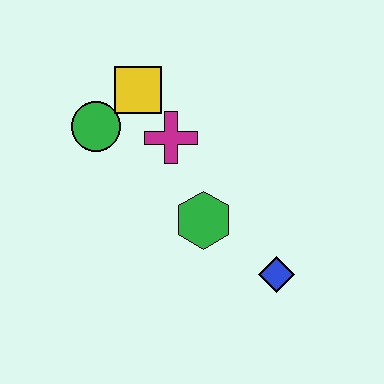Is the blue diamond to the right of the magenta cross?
Yes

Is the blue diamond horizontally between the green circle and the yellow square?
No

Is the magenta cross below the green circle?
Yes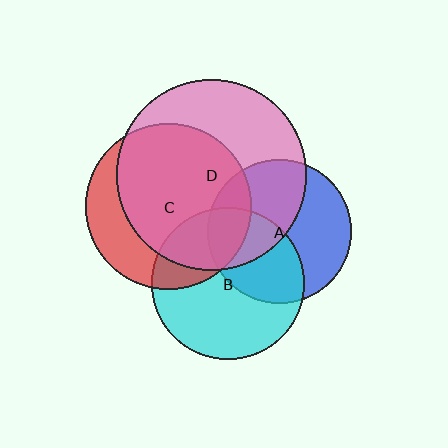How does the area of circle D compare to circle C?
Approximately 1.3 times.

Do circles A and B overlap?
Yes.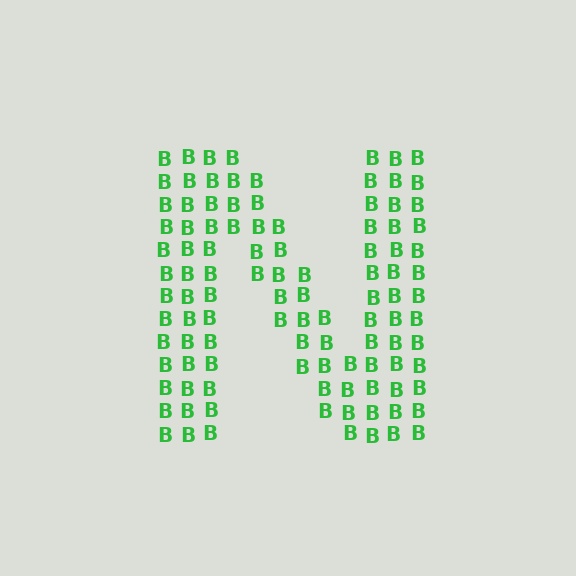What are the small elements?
The small elements are letter B's.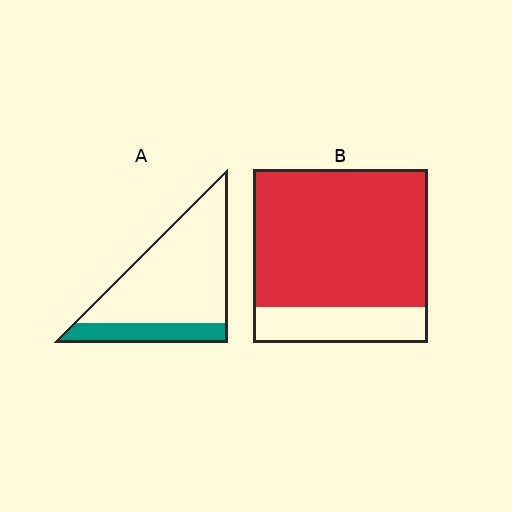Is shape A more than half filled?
No.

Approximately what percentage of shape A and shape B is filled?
A is approximately 20% and B is approximately 80%.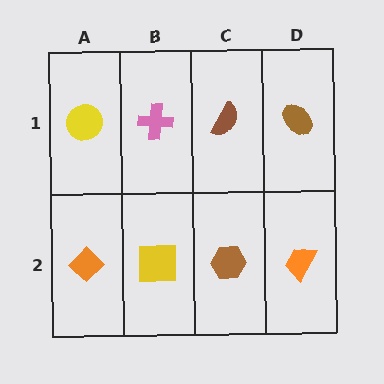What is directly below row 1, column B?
A yellow square.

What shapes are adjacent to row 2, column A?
A yellow circle (row 1, column A), a yellow square (row 2, column B).